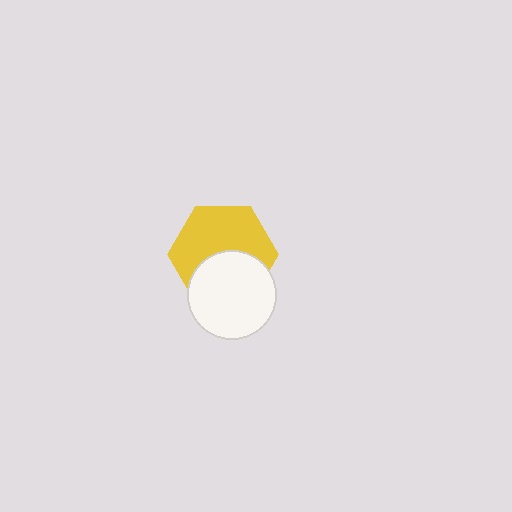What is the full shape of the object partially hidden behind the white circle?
The partially hidden object is a yellow hexagon.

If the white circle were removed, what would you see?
You would see the complete yellow hexagon.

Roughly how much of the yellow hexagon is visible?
About half of it is visible (roughly 59%).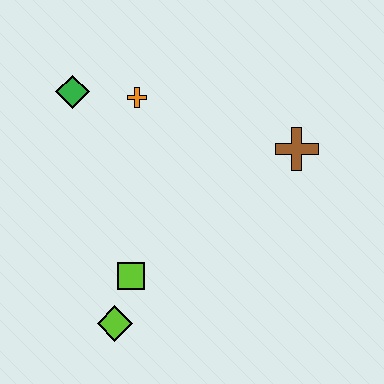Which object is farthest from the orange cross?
The lime diamond is farthest from the orange cross.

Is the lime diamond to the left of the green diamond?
No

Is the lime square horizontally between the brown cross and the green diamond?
Yes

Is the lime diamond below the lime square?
Yes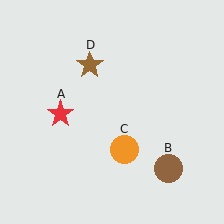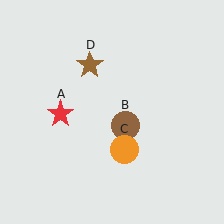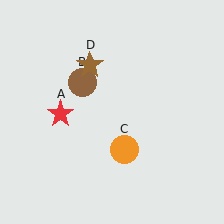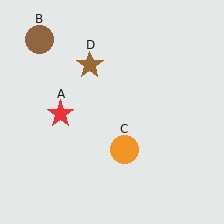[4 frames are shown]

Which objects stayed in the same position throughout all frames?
Red star (object A) and orange circle (object C) and brown star (object D) remained stationary.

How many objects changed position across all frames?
1 object changed position: brown circle (object B).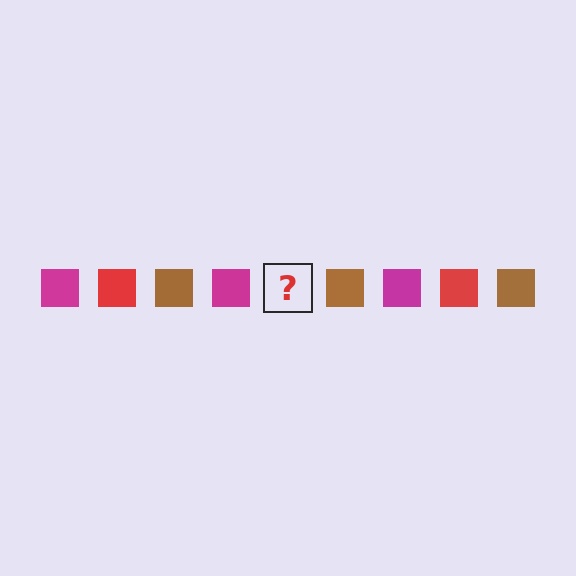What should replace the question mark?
The question mark should be replaced with a red square.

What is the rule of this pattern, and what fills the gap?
The rule is that the pattern cycles through magenta, red, brown squares. The gap should be filled with a red square.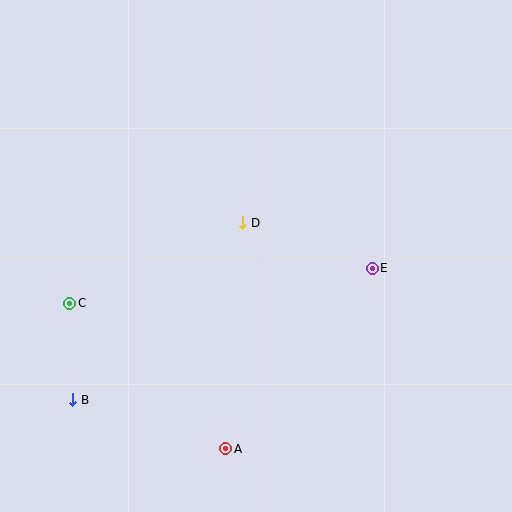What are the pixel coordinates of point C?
Point C is at (70, 303).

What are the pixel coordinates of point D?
Point D is at (243, 223).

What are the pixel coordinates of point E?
Point E is at (372, 268).